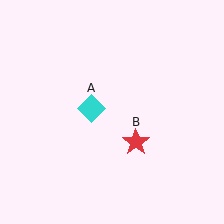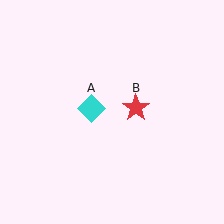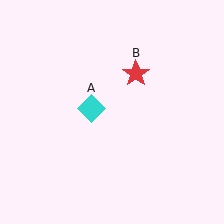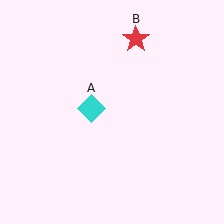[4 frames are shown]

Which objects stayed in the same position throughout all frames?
Cyan diamond (object A) remained stationary.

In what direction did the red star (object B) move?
The red star (object B) moved up.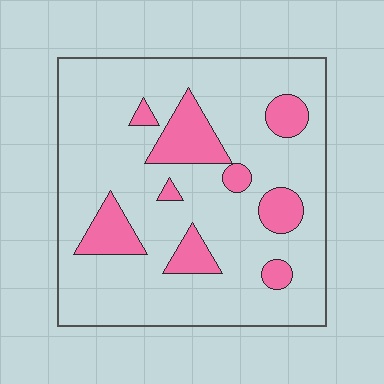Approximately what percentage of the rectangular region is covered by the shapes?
Approximately 20%.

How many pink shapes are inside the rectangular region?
9.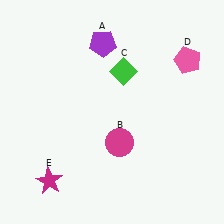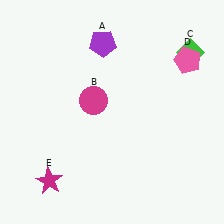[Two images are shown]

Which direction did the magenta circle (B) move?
The magenta circle (B) moved up.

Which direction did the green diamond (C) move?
The green diamond (C) moved right.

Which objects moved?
The objects that moved are: the magenta circle (B), the green diamond (C).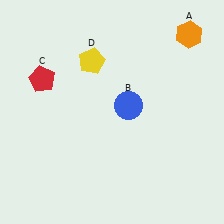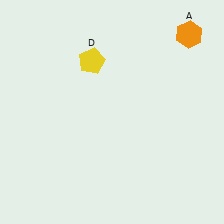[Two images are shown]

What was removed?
The red pentagon (C), the blue circle (B) were removed in Image 2.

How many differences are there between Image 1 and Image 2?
There are 2 differences between the two images.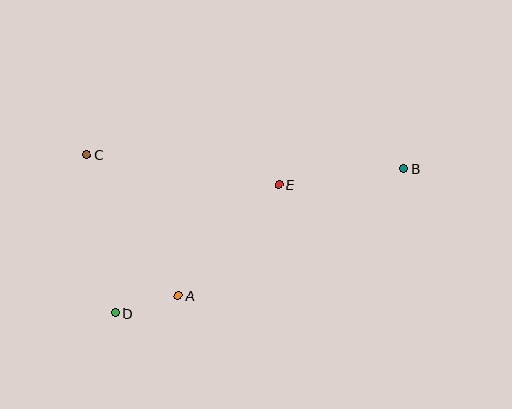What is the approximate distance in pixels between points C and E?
The distance between C and E is approximately 194 pixels.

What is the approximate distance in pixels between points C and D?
The distance between C and D is approximately 161 pixels.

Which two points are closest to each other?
Points A and D are closest to each other.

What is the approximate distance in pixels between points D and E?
The distance between D and E is approximately 208 pixels.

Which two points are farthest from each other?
Points B and D are farthest from each other.